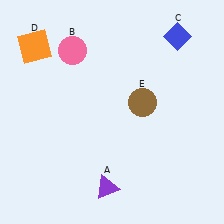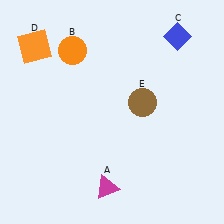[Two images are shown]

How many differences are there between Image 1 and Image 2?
There are 2 differences between the two images.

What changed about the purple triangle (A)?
In Image 1, A is purple. In Image 2, it changed to magenta.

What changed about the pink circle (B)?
In Image 1, B is pink. In Image 2, it changed to orange.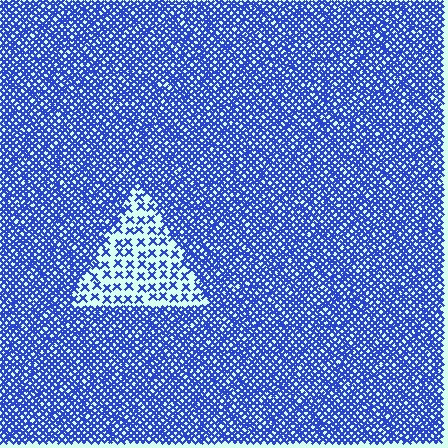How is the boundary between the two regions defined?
The boundary is defined by a change in element density (approximately 3.0x ratio). All elements are the same color, size, and shape.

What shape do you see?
I see a triangle.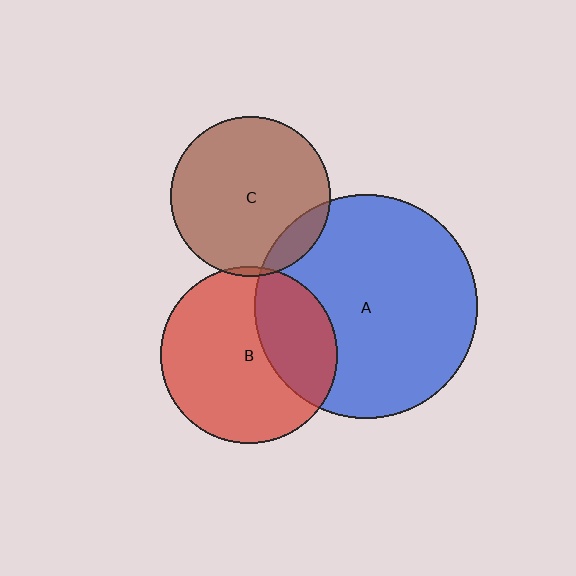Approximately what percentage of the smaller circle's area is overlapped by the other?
Approximately 30%.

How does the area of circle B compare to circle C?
Approximately 1.2 times.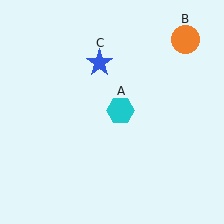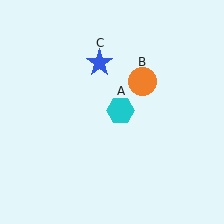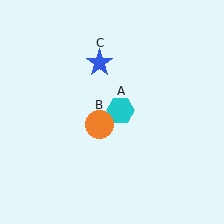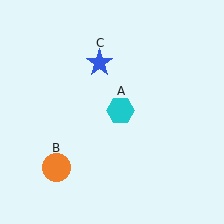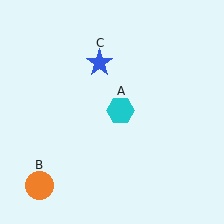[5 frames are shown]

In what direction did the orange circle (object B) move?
The orange circle (object B) moved down and to the left.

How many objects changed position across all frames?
1 object changed position: orange circle (object B).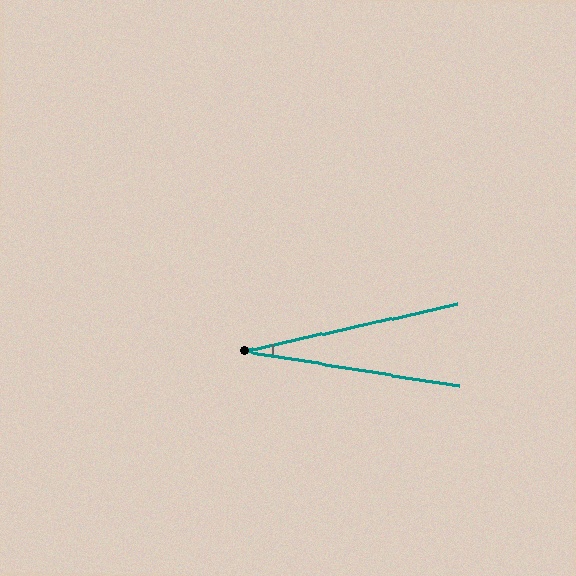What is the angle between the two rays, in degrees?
Approximately 22 degrees.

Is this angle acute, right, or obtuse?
It is acute.